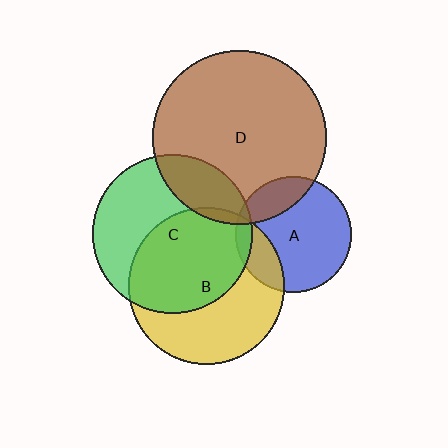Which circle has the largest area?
Circle D (brown).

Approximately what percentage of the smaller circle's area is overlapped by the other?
Approximately 5%.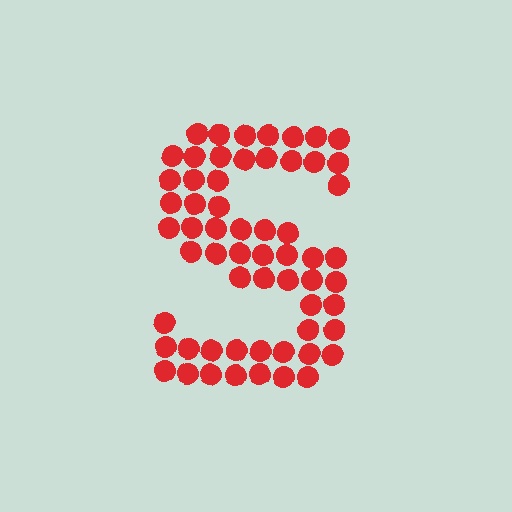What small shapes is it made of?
It is made of small circles.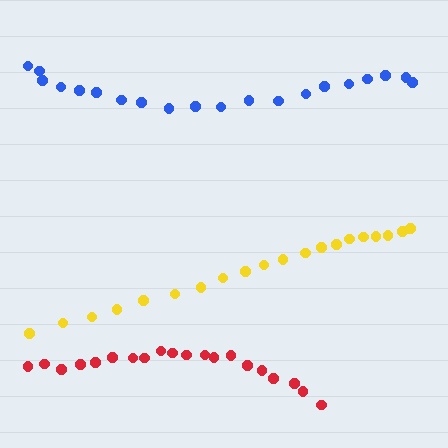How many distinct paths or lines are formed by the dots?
There are 3 distinct paths.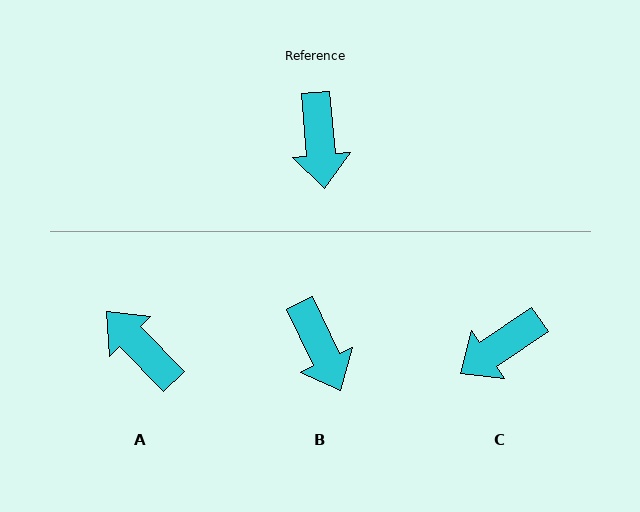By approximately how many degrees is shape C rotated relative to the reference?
Approximately 61 degrees clockwise.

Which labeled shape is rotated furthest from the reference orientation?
A, about 141 degrees away.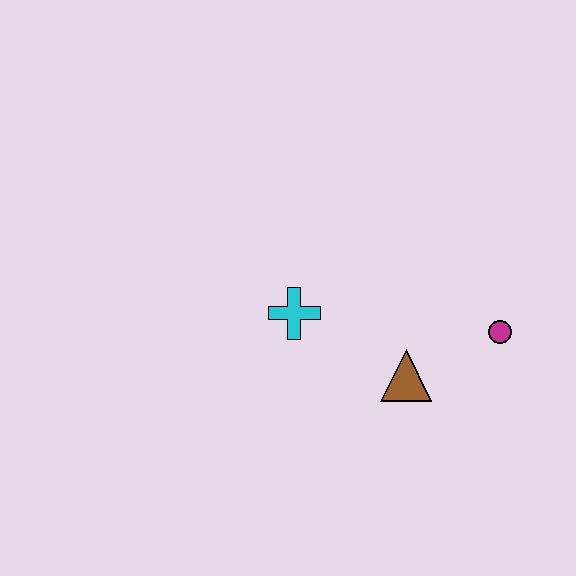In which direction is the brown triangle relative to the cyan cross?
The brown triangle is to the right of the cyan cross.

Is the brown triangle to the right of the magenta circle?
No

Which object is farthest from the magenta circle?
The cyan cross is farthest from the magenta circle.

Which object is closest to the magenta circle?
The brown triangle is closest to the magenta circle.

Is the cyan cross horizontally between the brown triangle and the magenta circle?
No